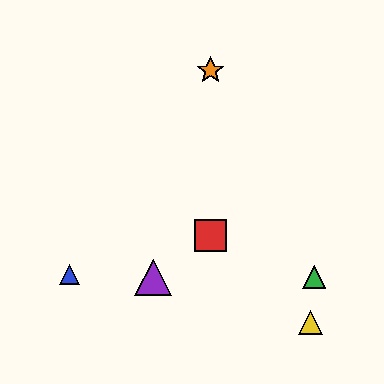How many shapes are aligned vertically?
2 shapes (the red square, the orange star) are aligned vertically.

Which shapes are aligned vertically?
The red square, the orange star are aligned vertically.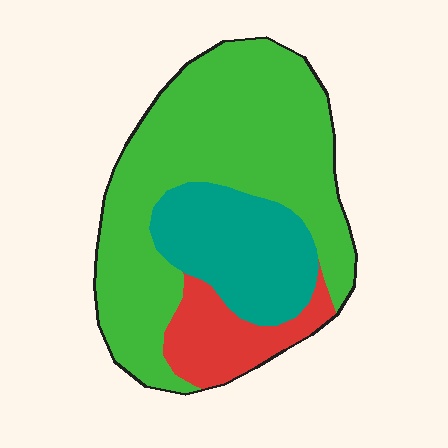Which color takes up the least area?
Red, at roughly 15%.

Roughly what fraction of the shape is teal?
Teal takes up about one quarter (1/4) of the shape.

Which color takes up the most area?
Green, at roughly 60%.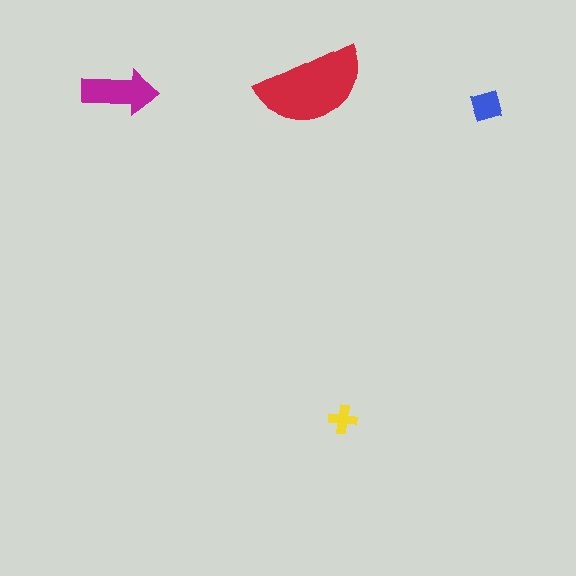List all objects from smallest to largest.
The yellow cross, the blue diamond, the magenta arrow, the red semicircle.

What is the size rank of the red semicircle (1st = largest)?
1st.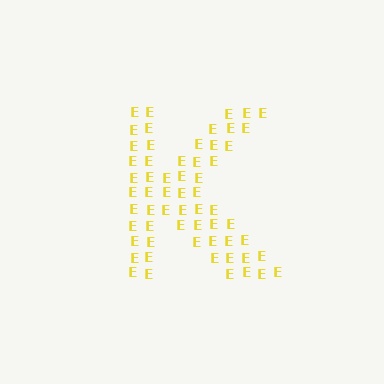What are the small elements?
The small elements are letter E's.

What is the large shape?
The large shape is the letter K.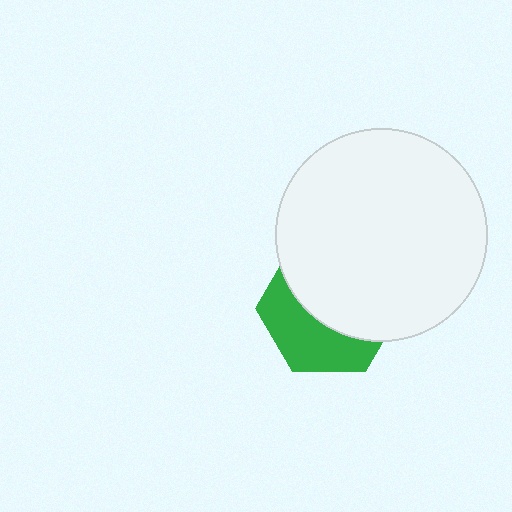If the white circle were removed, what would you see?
You would see the complete green hexagon.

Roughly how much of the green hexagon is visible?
A small part of it is visible (roughly 41%).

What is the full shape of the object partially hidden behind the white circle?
The partially hidden object is a green hexagon.